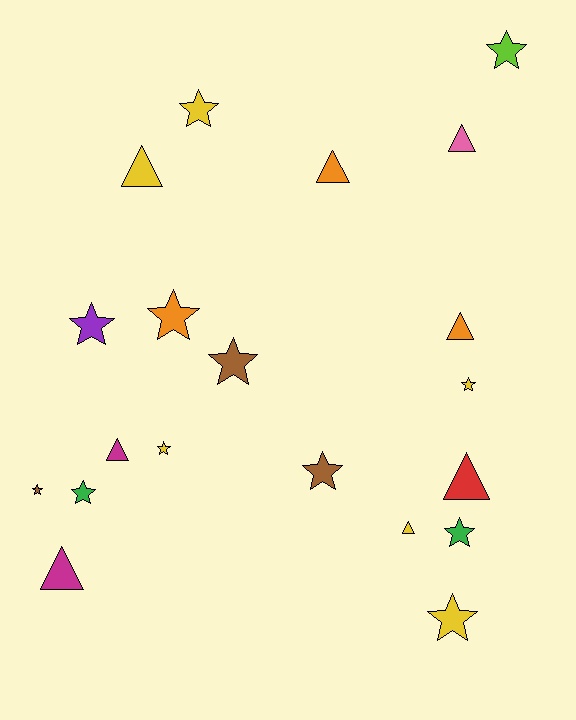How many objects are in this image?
There are 20 objects.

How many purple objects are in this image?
There is 1 purple object.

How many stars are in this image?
There are 12 stars.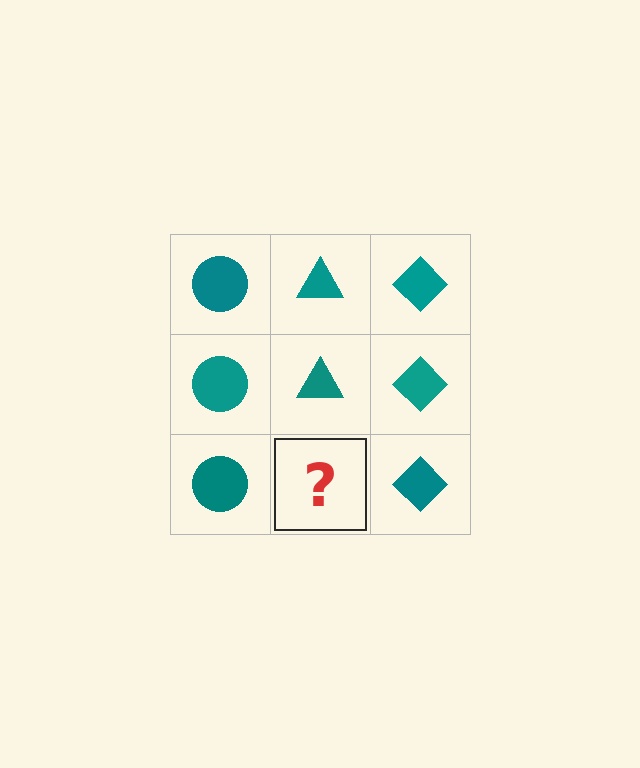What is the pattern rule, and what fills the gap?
The rule is that each column has a consistent shape. The gap should be filled with a teal triangle.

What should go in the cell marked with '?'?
The missing cell should contain a teal triangle.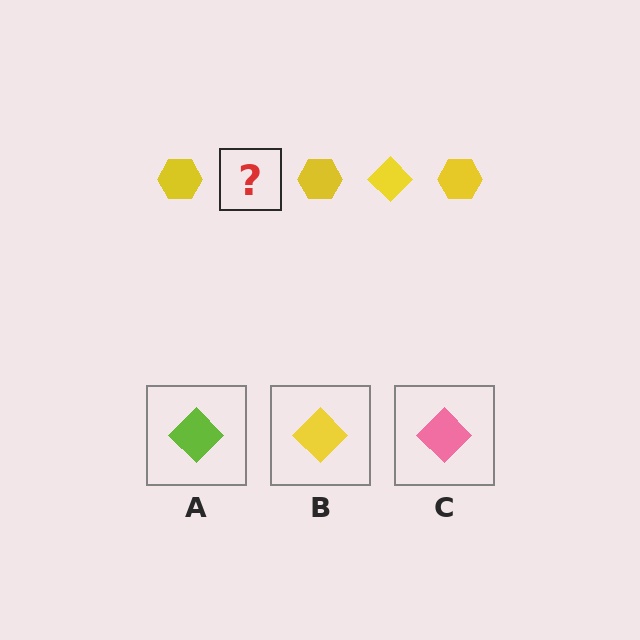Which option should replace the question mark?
Option B.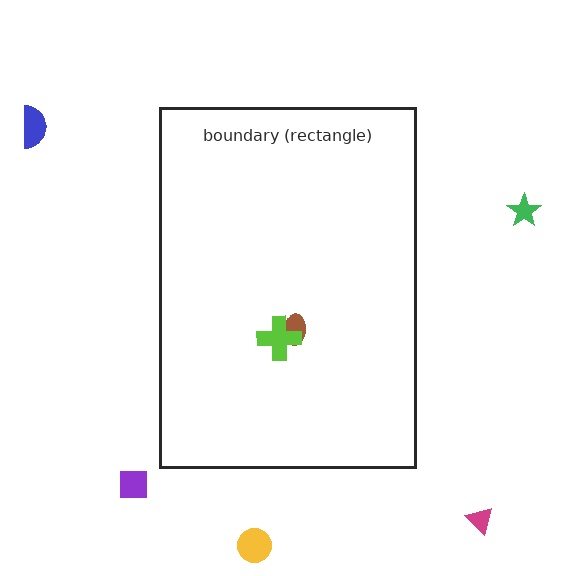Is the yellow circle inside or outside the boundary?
Outside.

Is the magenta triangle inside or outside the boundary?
Outside.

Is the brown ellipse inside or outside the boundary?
Inside.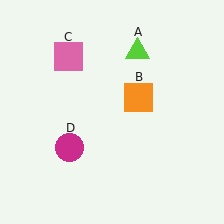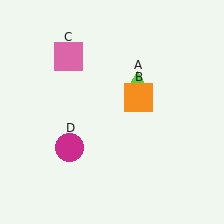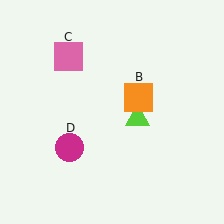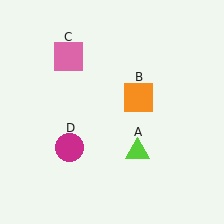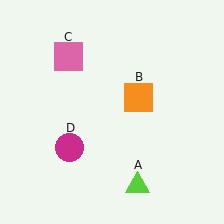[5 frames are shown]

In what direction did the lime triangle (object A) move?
The lime triangle (object A) moved down.